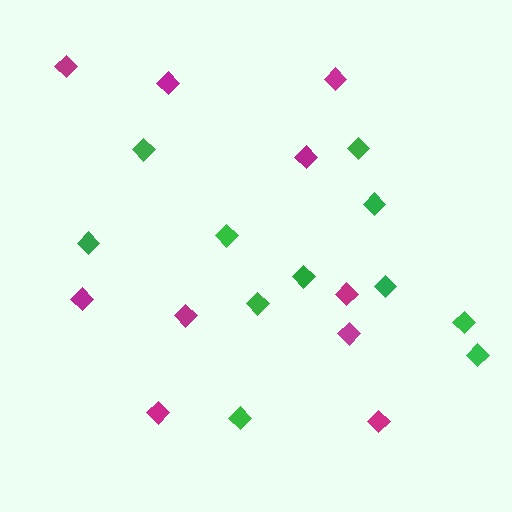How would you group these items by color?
There are 2 groups: one group of magenta diamonds (10) and one group of green diamonds (11).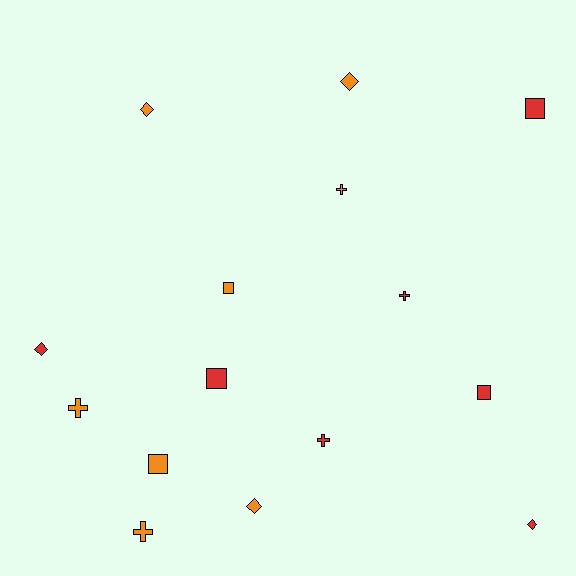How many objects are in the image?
There are 15 objects.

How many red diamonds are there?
There are 2 red diamonds.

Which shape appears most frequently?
Cross, with 5 objects.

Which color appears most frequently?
Orange, with 8 objects.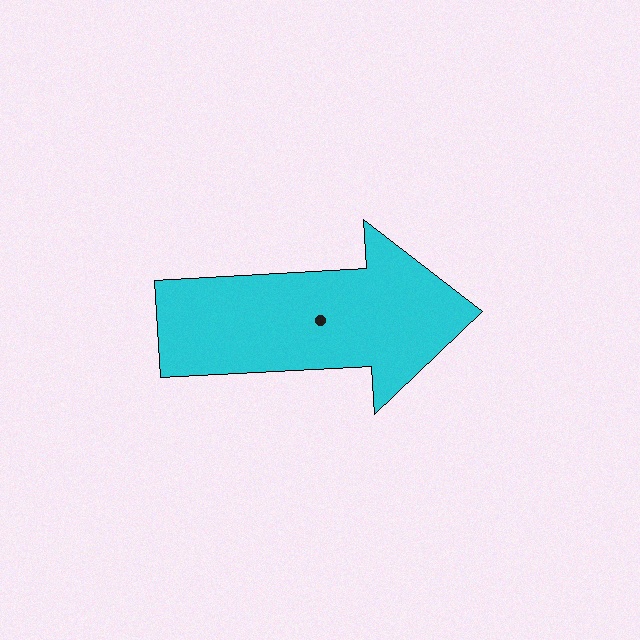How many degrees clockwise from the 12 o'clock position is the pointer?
Approximately 87 degrees.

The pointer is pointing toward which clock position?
Roughly 3 o'clock.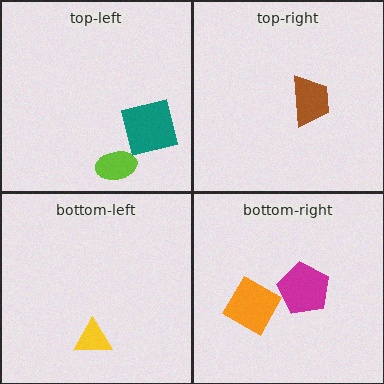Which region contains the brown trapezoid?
The top-right region.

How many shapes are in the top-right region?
1.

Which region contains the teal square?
The top-left region.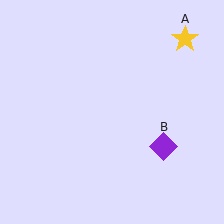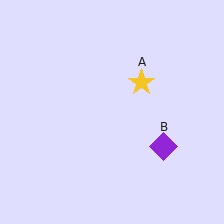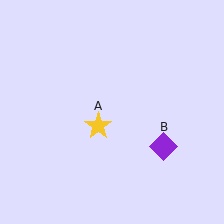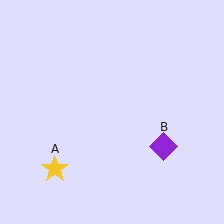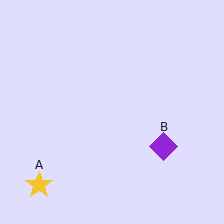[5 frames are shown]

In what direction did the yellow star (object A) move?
The yellow star (object A) moved down and to the left.